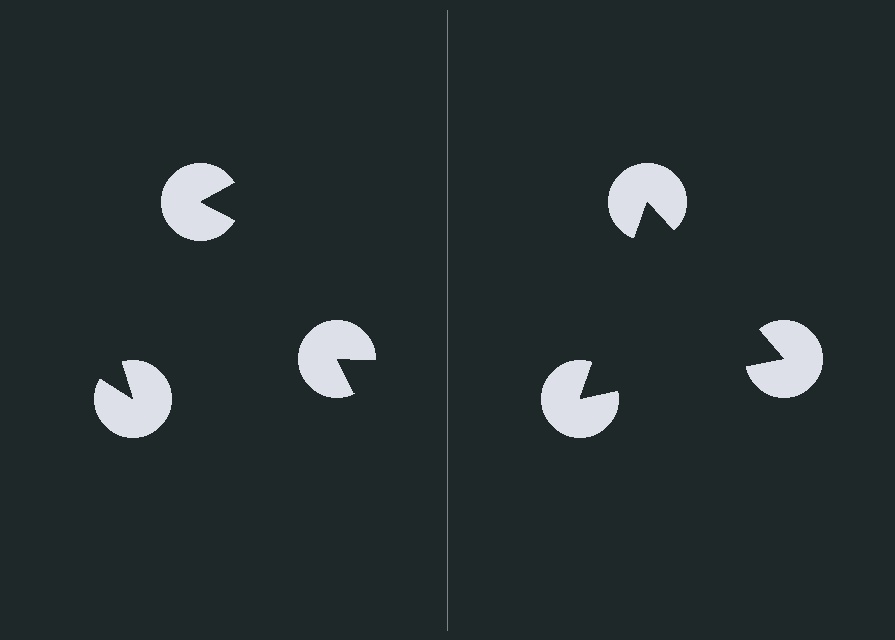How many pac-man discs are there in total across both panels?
6 — 3 on each side.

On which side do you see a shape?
An illusory triangle appears on the right side. On the left side the wedge cuts are rotated, so no coherent shape forms.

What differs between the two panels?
The pac-man discs are positioned identically on both sides; only the wedge orientations differ. On the right they align to a triangle; on the left they are misaligned.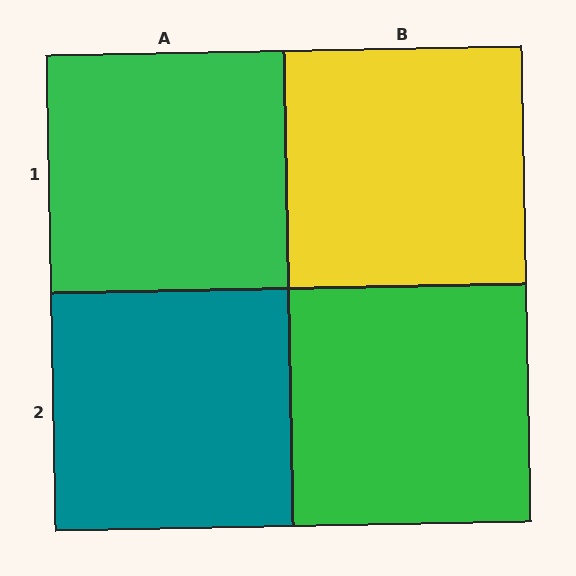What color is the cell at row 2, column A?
Teal.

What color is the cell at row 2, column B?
Green.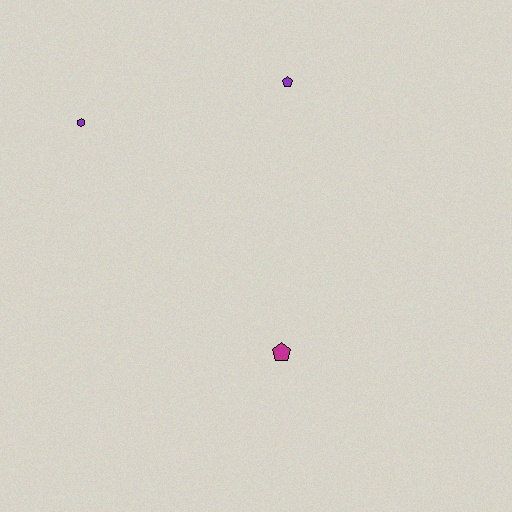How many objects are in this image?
There are 3 objects.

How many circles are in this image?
There are no circles.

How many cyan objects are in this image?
There are no cyan objects.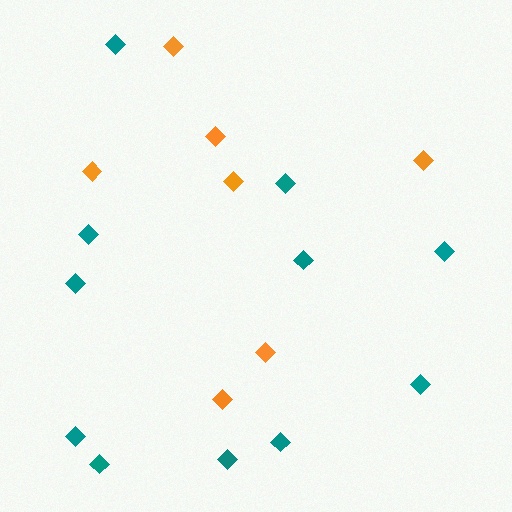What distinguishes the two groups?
There are 2 groups: one group of teal diamonds (11) and one group of orange diamonds (7).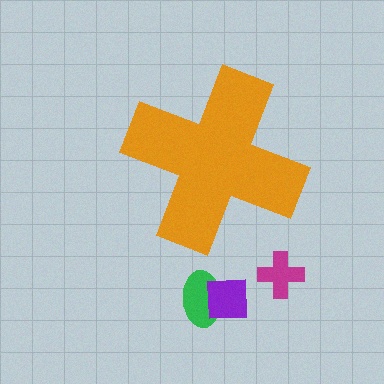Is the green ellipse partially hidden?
No, the green ellipse is fully visible.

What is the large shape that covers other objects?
An orange cross.